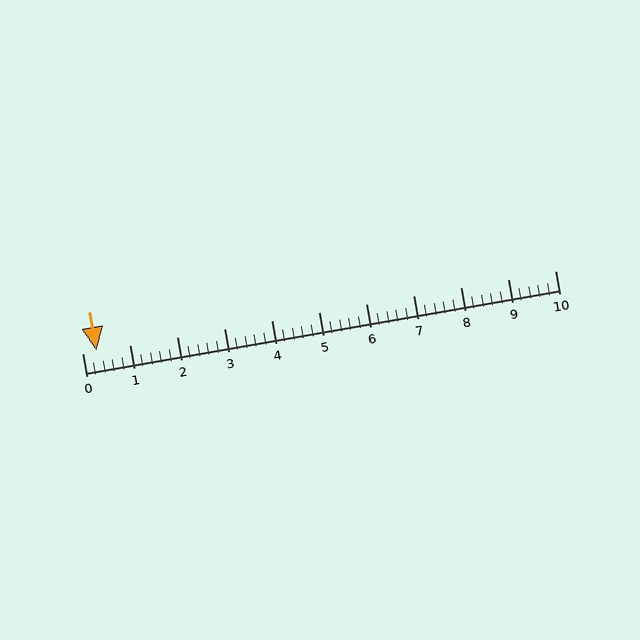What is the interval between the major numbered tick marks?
The major tick marks are spaced 1 units apart.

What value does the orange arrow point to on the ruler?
The orange arrow points to approximately 0.3.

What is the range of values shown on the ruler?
The ruler shows values from 0 to 10.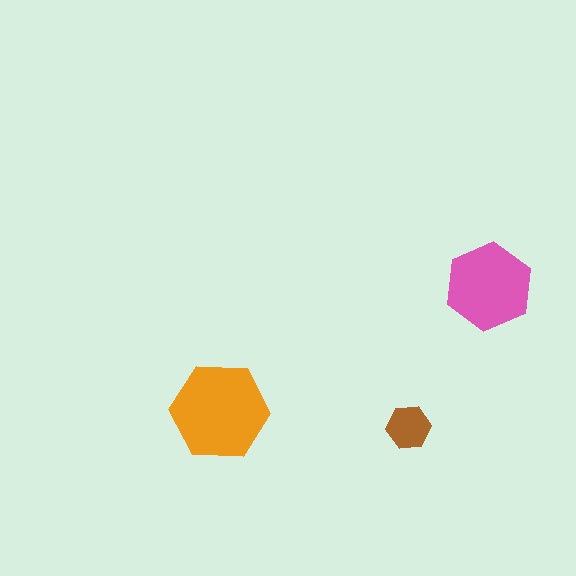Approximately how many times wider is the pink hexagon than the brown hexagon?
About 2 times wider.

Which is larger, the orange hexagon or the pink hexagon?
The orange one.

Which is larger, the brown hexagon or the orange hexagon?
The orange one.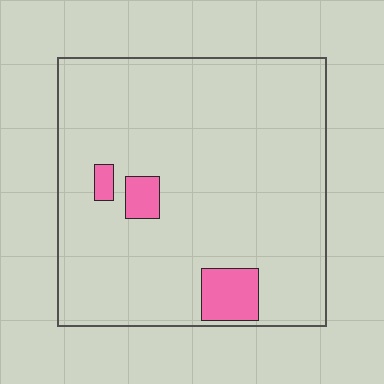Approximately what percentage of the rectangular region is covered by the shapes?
Approximately 5%.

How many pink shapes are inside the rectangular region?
3.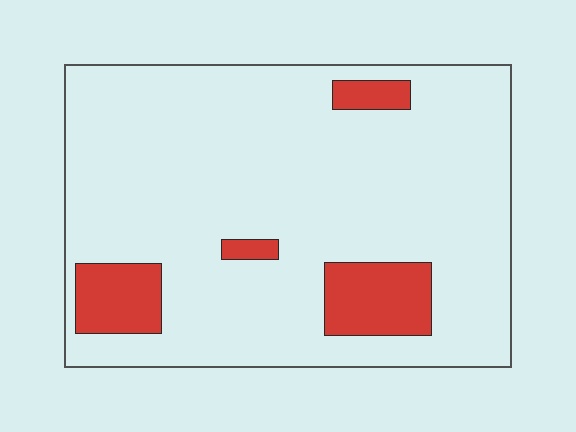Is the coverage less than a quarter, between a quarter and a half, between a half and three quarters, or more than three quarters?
Less than a quarter.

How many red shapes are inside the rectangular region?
4.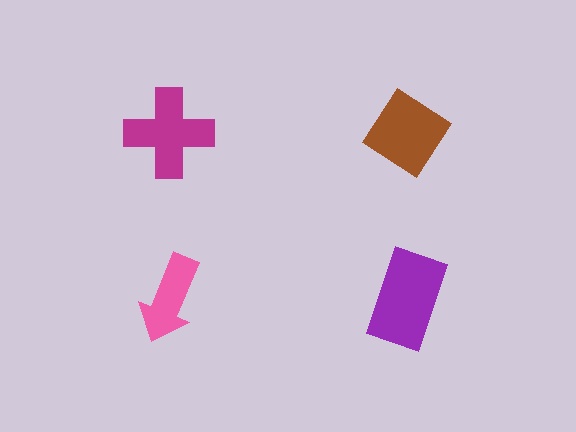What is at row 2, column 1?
A pink arrow.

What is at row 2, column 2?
A purple rectangle.